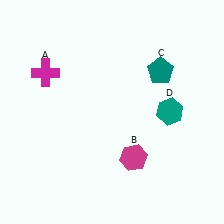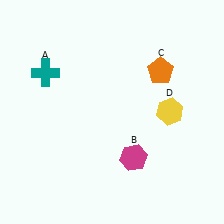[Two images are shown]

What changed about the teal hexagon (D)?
In Image 1, D is teal. In Image 2, it changed to yellow.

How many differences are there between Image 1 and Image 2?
There are 3 differences between the two images.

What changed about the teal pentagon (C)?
In Image 1, C is teal. In Image 2, it changed to orange.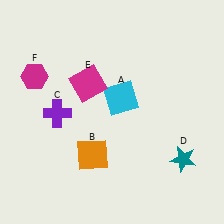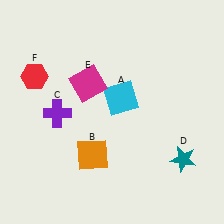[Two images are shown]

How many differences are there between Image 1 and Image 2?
There is 1 difference between the two images.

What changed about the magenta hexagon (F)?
In Image 1, F is magenta. In Image 2, it changed to red.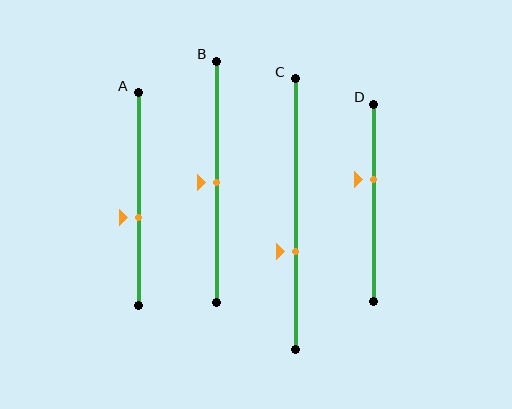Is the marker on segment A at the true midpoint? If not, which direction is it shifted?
No, the marker on segment A is shifted downward by about 9% of the segment length.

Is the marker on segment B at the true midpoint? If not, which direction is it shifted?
Yes, the marker on segment B is at the true midpoint.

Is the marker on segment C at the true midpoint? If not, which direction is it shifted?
No, the marker on segment C is shifted downward by about 14% of the segment length.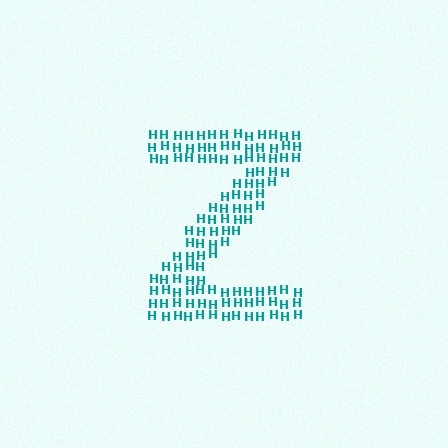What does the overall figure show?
The overall figure shows the letter Z.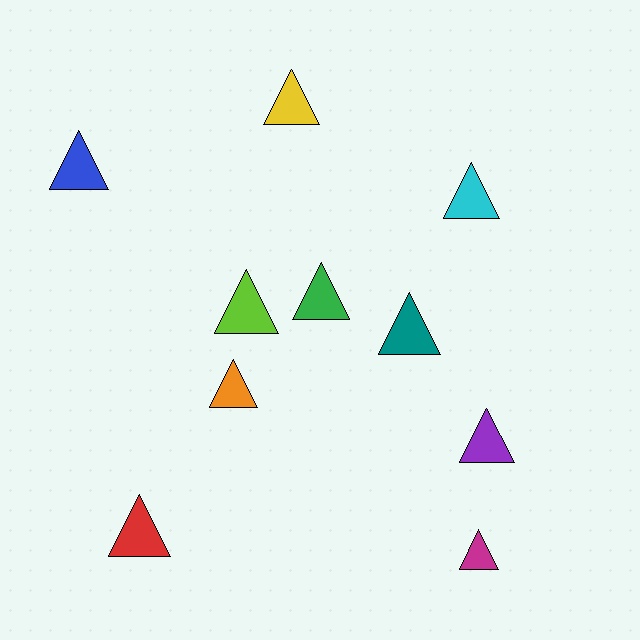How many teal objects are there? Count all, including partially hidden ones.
There is 1 teal object.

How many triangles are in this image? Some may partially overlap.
There are 10 triangles.